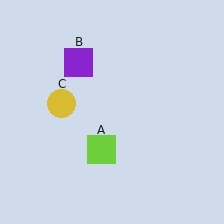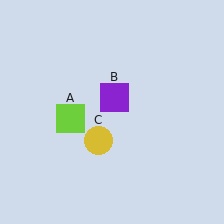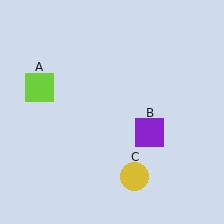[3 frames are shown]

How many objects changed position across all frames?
3 objects changed position: lime square (object A), purple square (object B), yellow circle (object C).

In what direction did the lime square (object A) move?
The lime square (object A) moved up and to the left.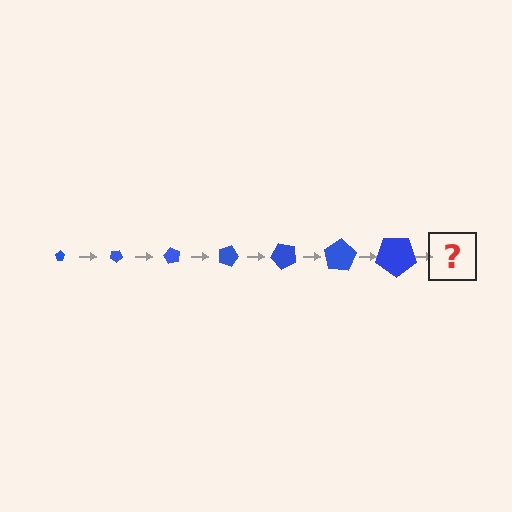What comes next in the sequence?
The next element should be a pentagon, larger than the previous one and rotated 210 degrees from the start.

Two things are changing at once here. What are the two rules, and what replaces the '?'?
The two rules are that the pentagon grows larger each step and it rotates 30 degrees each step. The '?' should be a pentagon, larger than the previous one and rotated 210 degrees from the start.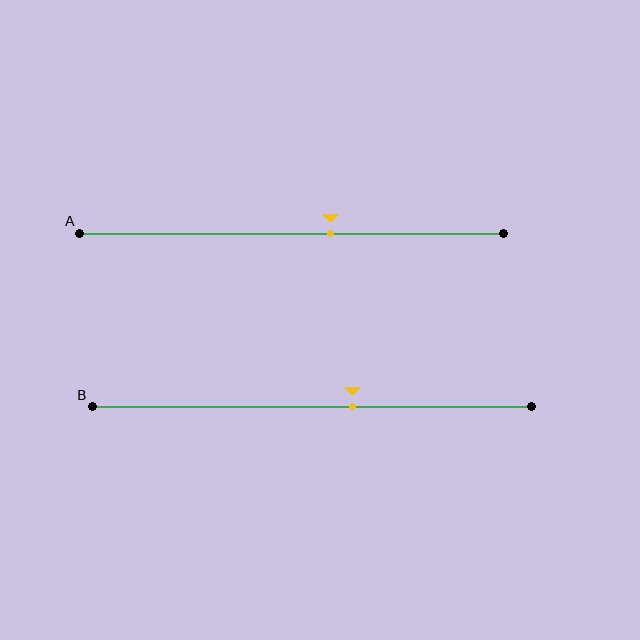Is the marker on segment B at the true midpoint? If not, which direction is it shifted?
No, the marker on segment B is shifted to the right by about 9% of the segment length.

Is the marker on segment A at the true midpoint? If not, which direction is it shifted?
No, the marker on segment A is shifted to the right by about 9% of the segment length.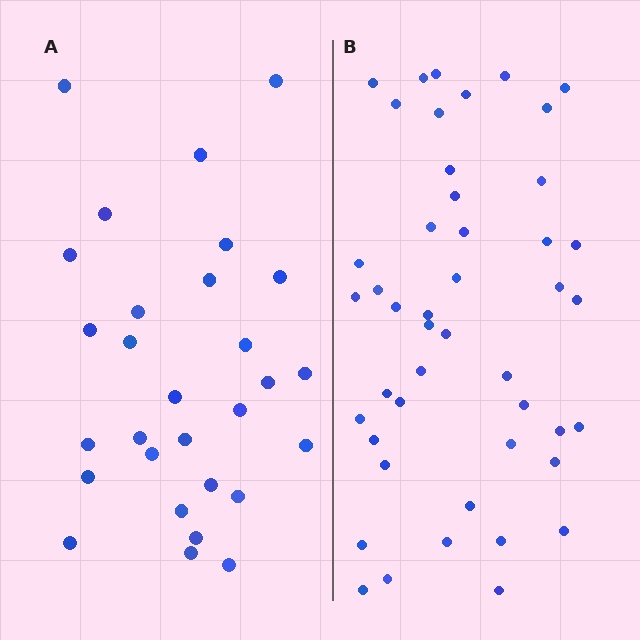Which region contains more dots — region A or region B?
Region B (the right region) has more dots.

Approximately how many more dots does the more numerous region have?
Region B has approximately 15 more dots than region A.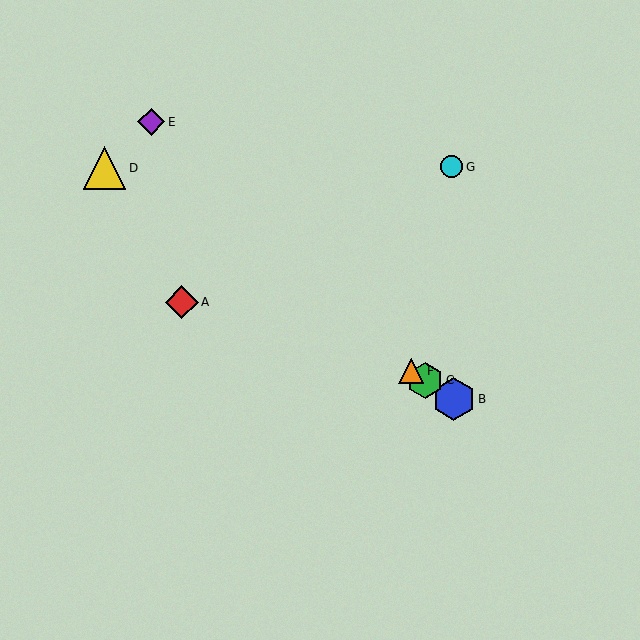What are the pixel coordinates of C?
Object C is at (425, 380).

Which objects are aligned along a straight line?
Objects B, C, D, F are aligned along a straight line.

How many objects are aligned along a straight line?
4 objects (B, C, D, F) are aligned along a straight line.